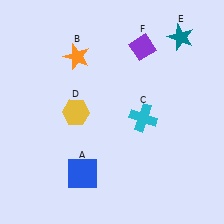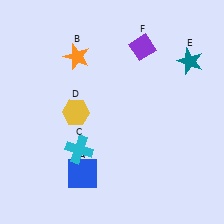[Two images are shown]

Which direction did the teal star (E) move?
The teal star (E) moved down.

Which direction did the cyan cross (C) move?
The cyan cross (C) moved left.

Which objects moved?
The objects that moved are: the cyan cross (C), the teal star (E).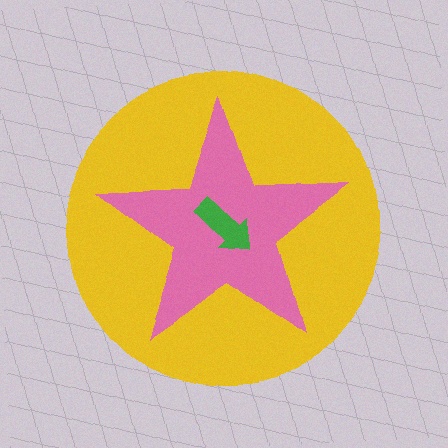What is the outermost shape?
The yellow circle.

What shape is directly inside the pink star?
The green arrow.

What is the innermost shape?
The green arrow.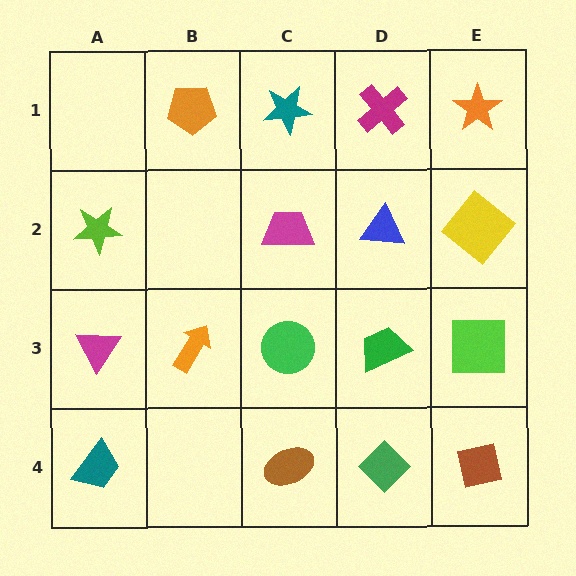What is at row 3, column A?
A magenta triangle.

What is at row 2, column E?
A yellow diamond.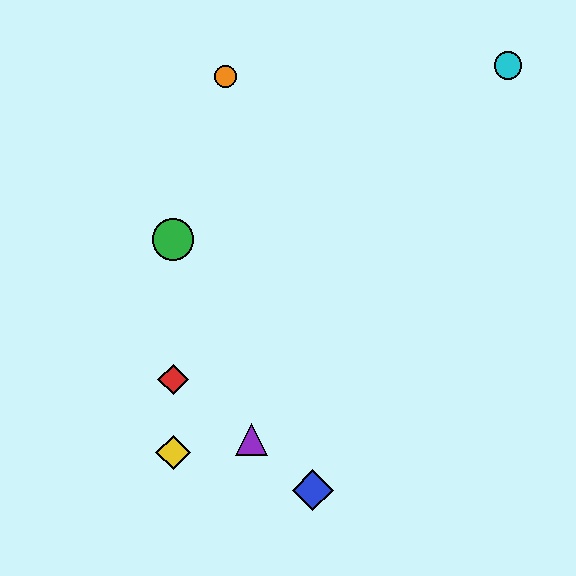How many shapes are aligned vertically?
3 shapes (the red diamond, the green circle, the yellow diamond) are aligned vertically.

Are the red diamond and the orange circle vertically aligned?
No, the red diamond is at x≈173 and the orange circle is at x≈226.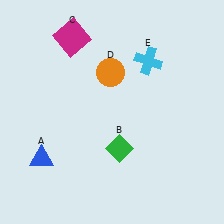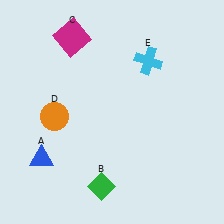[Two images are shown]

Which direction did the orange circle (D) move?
The orange circle (D) moved left.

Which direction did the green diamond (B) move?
The green diamond (B) moved down.